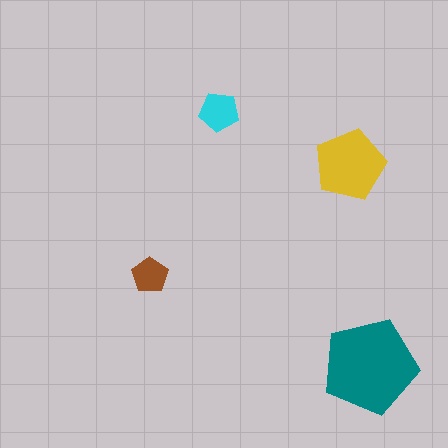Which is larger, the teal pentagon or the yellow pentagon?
The teal one.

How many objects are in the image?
There are 4 objects in the image.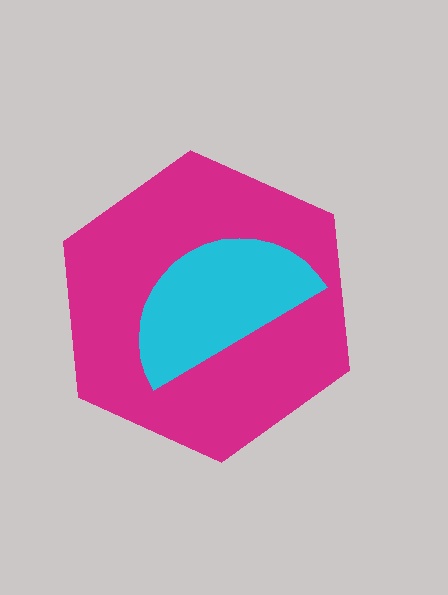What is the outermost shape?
The magenta hexagon.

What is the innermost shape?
The cyan semicircle.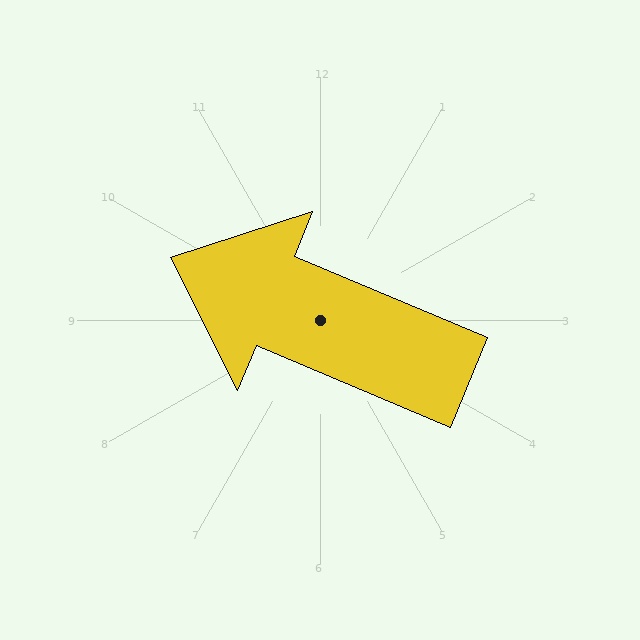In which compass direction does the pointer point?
Northwest.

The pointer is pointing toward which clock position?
Roughly 10 o'clock.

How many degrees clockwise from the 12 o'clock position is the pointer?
Approximately 293 degrees.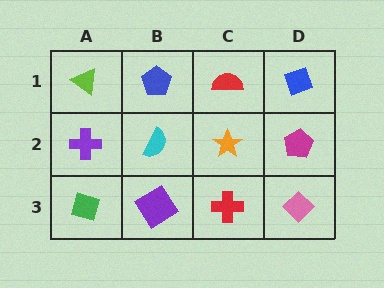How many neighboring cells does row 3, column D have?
2.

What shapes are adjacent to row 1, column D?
A magenta pentagon (row 2, column D), a red semicircle (row 1, column C).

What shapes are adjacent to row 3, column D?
A magenta pentagon (row 2, column D), a red cross (row 3, column C).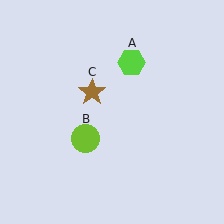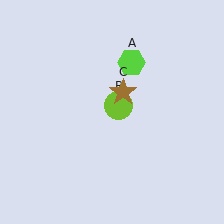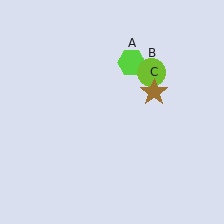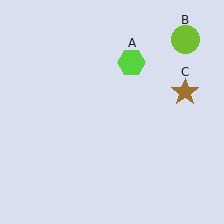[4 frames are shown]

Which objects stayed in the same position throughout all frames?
Lime hexagon (object A) remained stationary.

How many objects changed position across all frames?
2 objects changed position: lime circle (object B), brown star (object C).